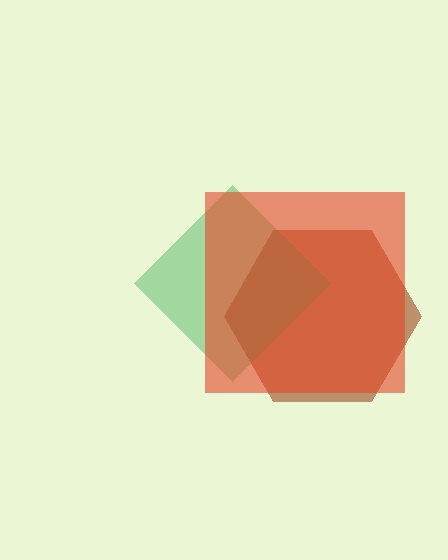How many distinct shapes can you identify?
There are 3 distinct shapes: a brown hexagon, a green diamond, a red square.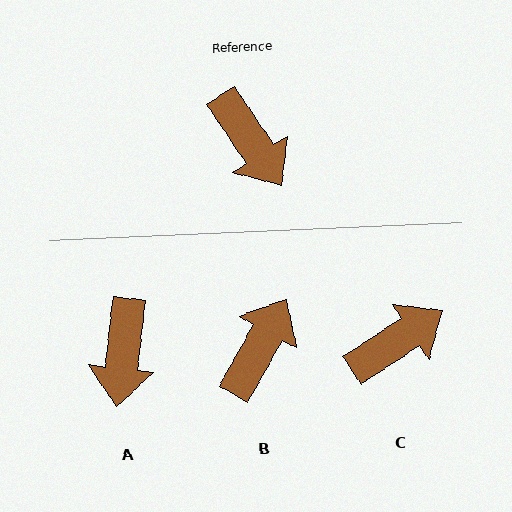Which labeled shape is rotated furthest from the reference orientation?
B, about 117 degrees away.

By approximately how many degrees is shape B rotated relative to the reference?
Approximately 117 degrees counter-clockwise.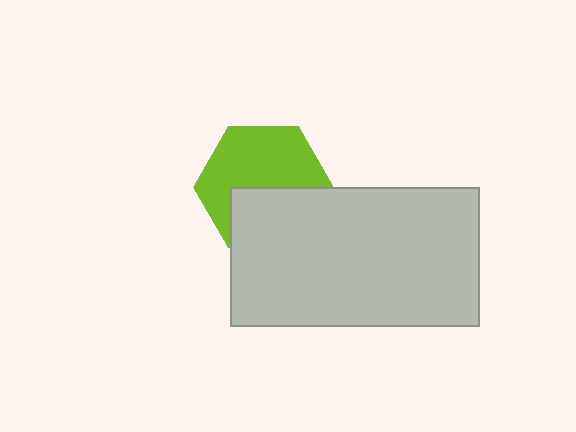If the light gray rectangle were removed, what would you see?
You would see the complete lime hexagon.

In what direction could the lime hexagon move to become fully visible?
The lime hexagon could move up. That would shift it out from behind the light gray rectangle entirely.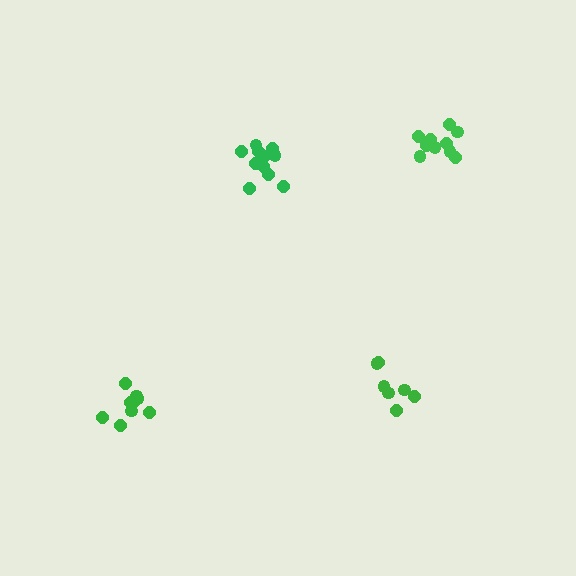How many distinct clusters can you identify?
There are 4 distinct clusters.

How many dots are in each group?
Group 1: 7 dots, Group 2: 10 dots, Group 3: 13 dots, Group 4: 9 dots (39 total).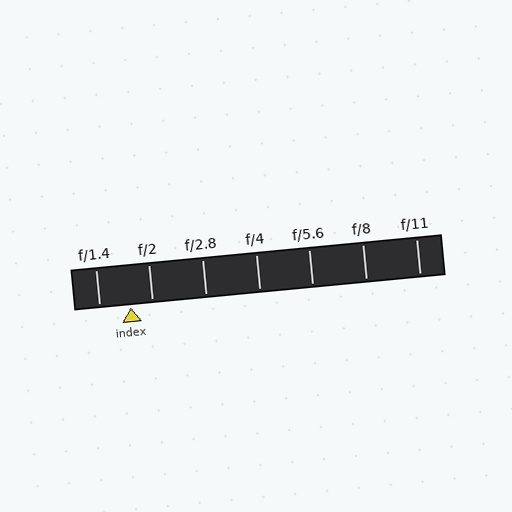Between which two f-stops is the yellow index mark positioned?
The index mark is between f/1.4 and f/2.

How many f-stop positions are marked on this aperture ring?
There are 7 f-stop positions marked.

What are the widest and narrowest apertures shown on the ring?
The widest aperture shown is f/1.4 and the narrowest is f/11.